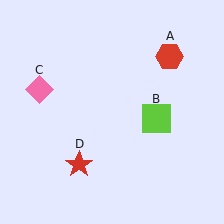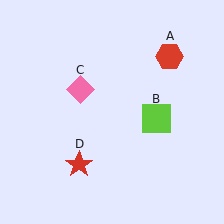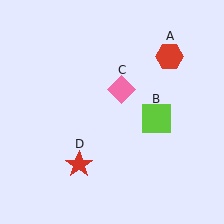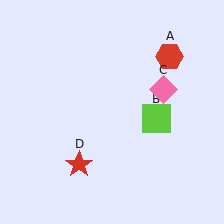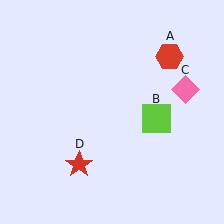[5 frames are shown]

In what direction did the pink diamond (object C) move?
The pink diamond (object C) moved right.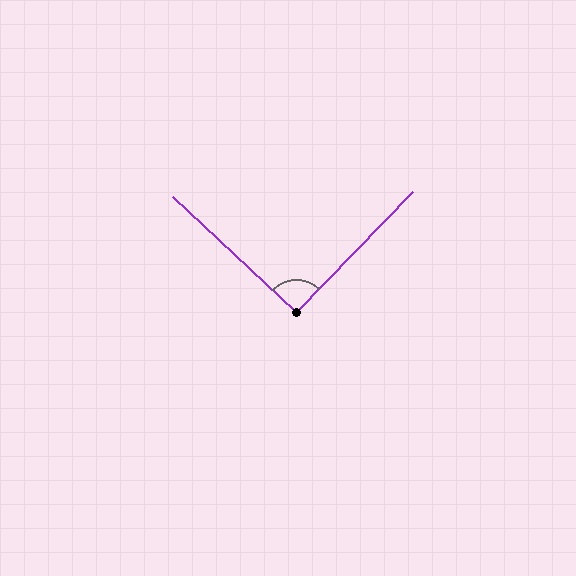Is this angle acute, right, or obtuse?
It is approximately a right angle.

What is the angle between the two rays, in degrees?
Approximately 91 degrees.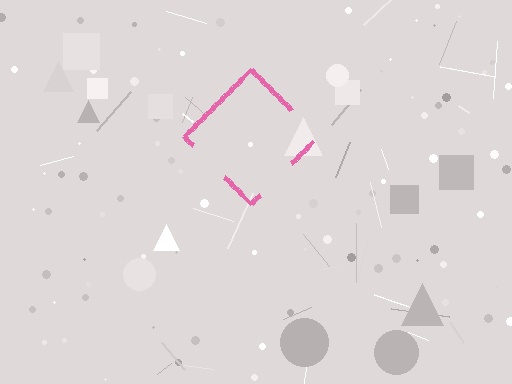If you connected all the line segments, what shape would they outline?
They would outline a diamond.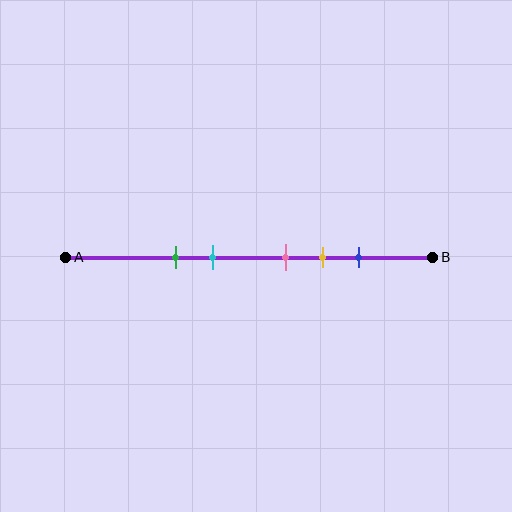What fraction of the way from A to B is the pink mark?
The pink mark is approximately 60% (0.6) of the way from A to B.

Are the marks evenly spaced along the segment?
No, the marks are not evenly spaced.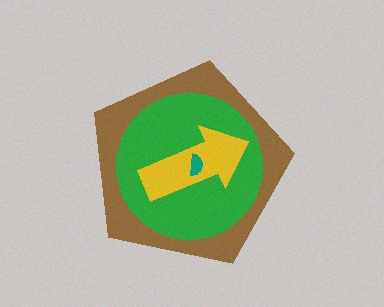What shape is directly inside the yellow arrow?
The teal semicircle.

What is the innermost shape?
The teal semicircle.